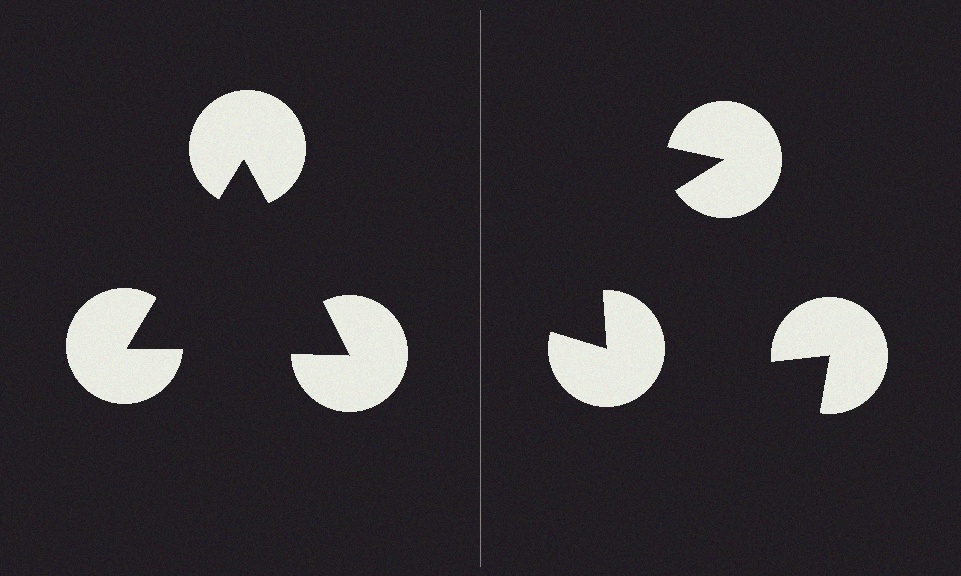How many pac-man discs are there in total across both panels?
6 — 3 on each side.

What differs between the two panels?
The pac-man discs are positioned identically on both sides; only the wedge orientations differ. On the left they align to a triangle; on the right they are misaligned.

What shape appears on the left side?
An illusory triangle.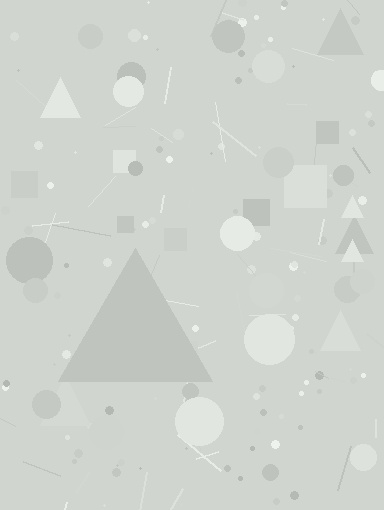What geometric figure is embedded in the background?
A triangle is embedded in the background.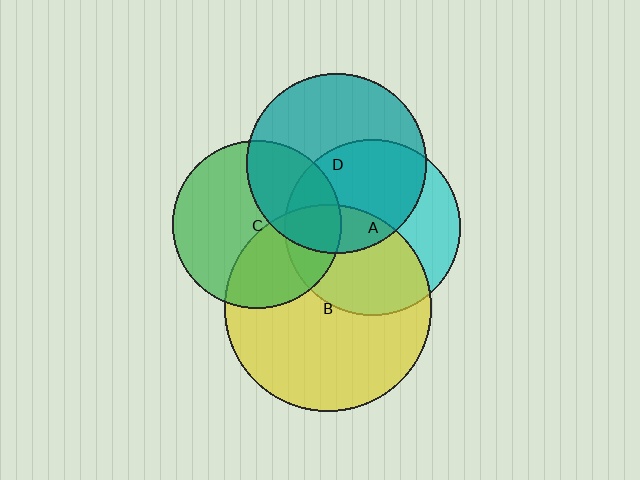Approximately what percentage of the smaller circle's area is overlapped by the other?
Approximately 50%.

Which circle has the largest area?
Circle B (yellow).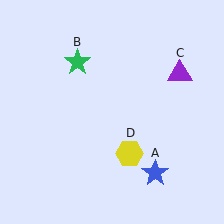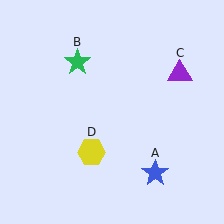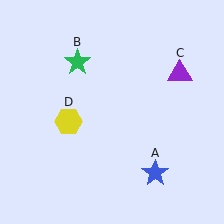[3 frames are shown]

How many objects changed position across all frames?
1 object changed position: yellow hexagon (object D).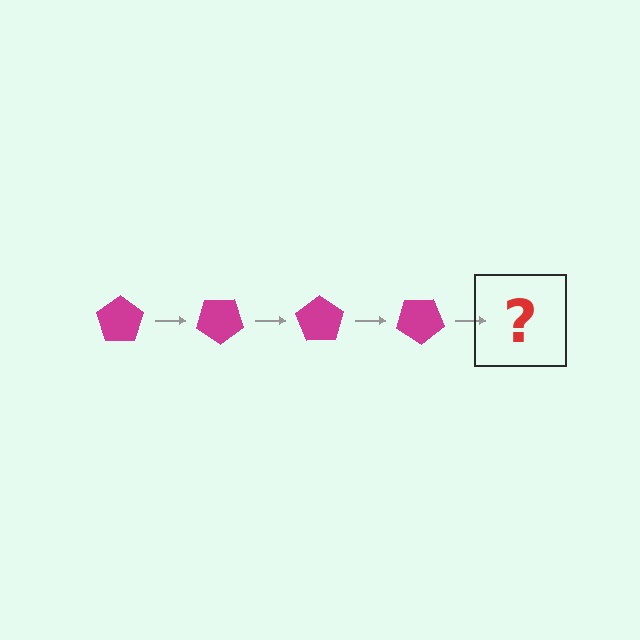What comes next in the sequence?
The next element should be a magenta pentagon rotated 140 degrees.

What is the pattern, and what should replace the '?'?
The pattern is that the pentagon rotates 35 degrees each step. The '?' should be a magenta pentagon rotated 140 degrees.